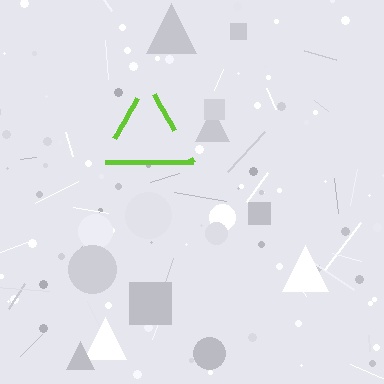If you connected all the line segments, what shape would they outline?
They would outline a triangle.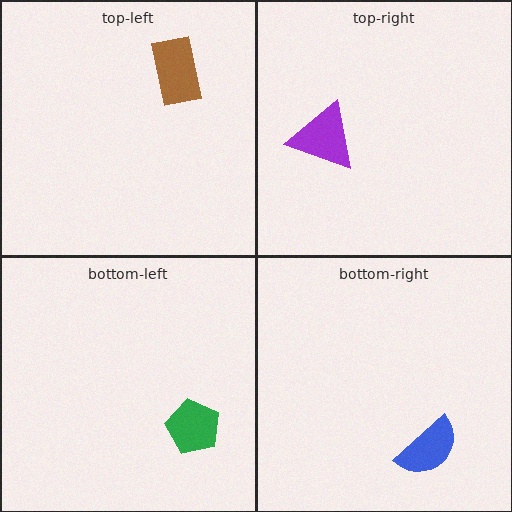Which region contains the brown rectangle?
The top-left region.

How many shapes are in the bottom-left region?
1.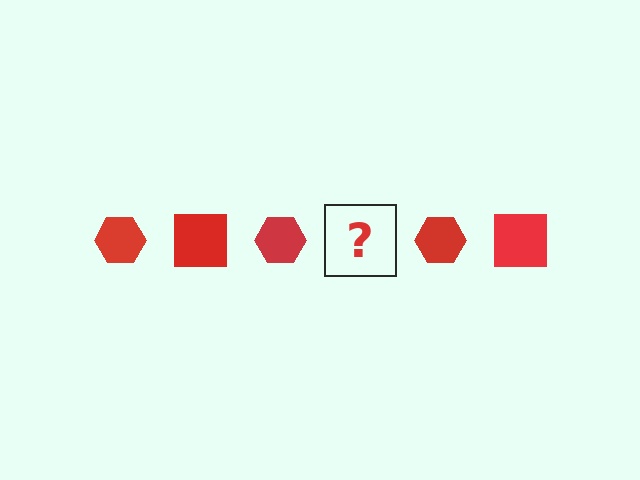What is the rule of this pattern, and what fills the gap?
The rule is that the pattern cycles through hexagon, square shapes in red. The gap should be filled with a red square.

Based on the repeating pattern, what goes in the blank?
The blank should be a red square.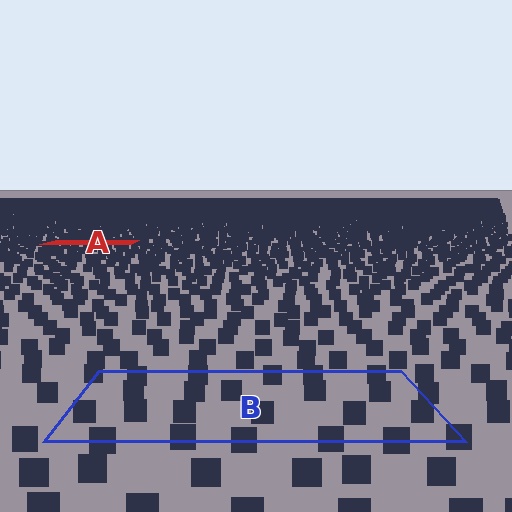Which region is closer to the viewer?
Region B is closer. The texture elements there are larger and more spread out.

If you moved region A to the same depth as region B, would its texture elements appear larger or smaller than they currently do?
They would appear larger. At a closer depth, the same texture elements are projected at a bigger on-screen size.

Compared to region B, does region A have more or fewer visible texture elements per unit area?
Region A has more texture elements per unit area — they are packed more densely because it is farther away.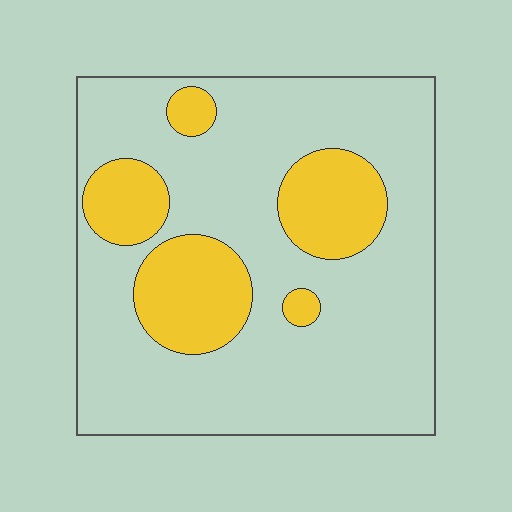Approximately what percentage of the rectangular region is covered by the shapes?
Approximately 25%.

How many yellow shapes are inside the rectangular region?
5.